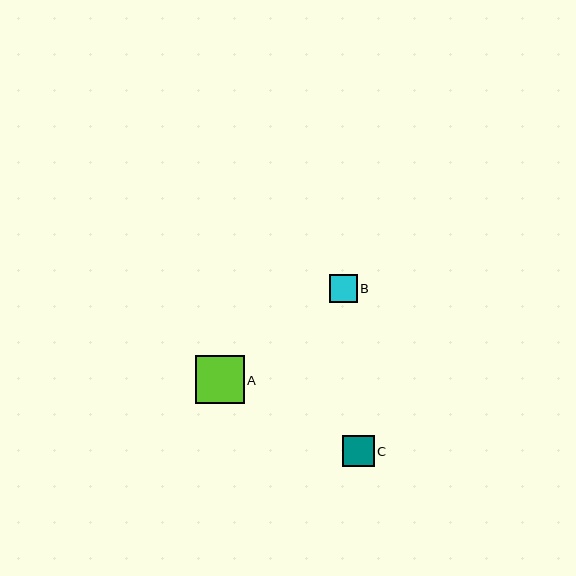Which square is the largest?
Square A is the largest with a size of approximately 48 pixels.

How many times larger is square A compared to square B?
Square A is approximately 1.7 times the size of square B.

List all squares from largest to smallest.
From largest to smallest: A, C, B.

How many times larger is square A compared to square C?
Square A is approximately 1.5 times the size of square C.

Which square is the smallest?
Square B is the smallest with a size of approximately 28 pixels.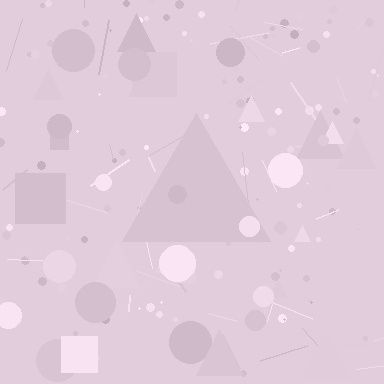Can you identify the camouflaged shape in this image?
The camouflaged shape is a triangle.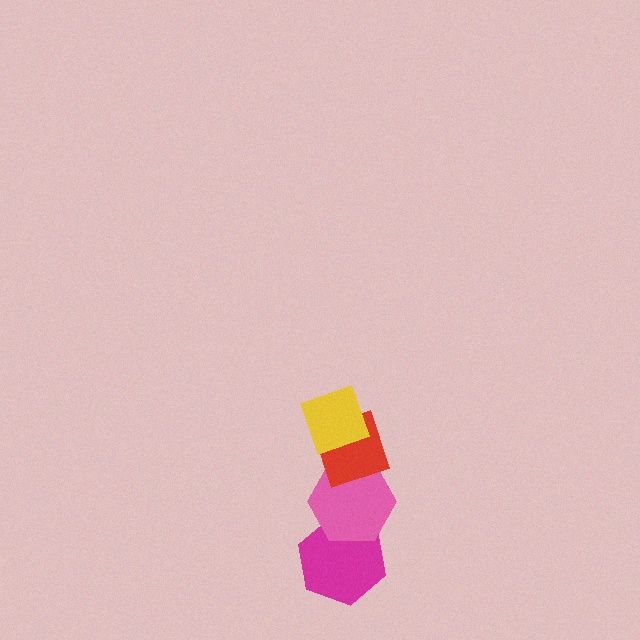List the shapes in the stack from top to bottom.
From top to bottom: the yellow diamond, the red diamond, the pink hexagon, the magenta hexagon.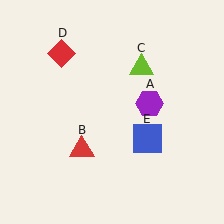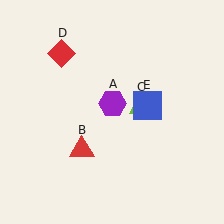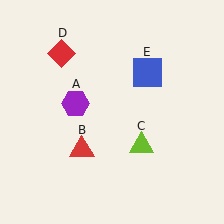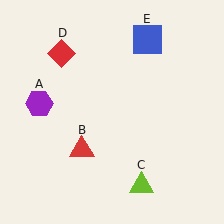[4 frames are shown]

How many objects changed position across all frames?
3 objects changed position: purple hexagon (object A), lime triangle (object C), blue square (object E).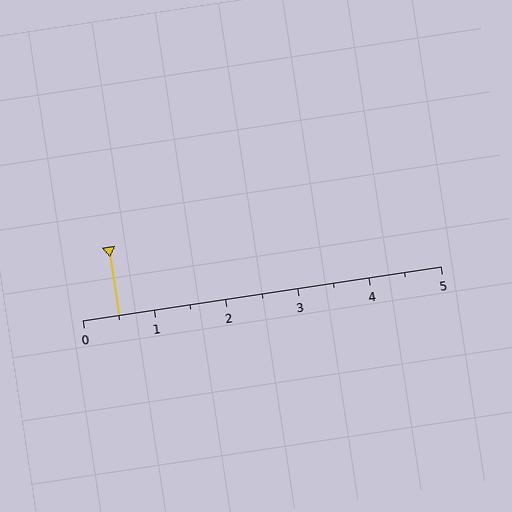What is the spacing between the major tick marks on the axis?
The major ticks are spaced 1 apart.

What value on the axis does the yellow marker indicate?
The marker indicates approximately 0.5.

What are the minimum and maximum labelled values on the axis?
The axis runs from 0 to 5.